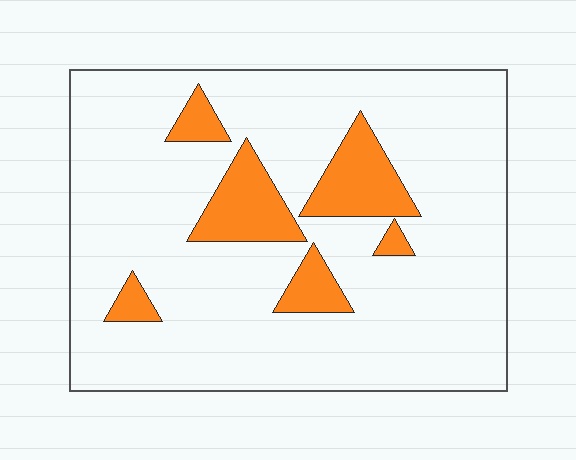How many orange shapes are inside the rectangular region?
6.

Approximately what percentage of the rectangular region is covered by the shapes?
Approximately 15%.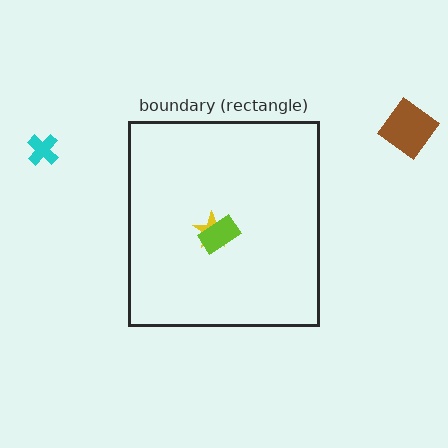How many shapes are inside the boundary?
2 inside, 2 outside.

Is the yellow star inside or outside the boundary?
Inside.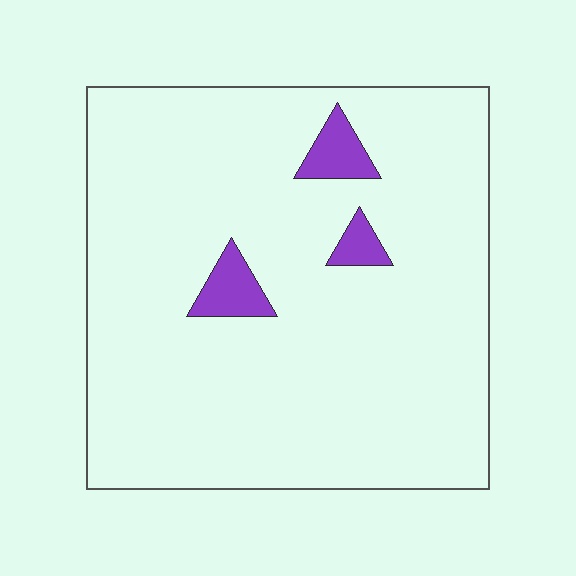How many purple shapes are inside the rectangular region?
3.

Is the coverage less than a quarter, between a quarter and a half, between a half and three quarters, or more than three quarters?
Less than a quarter.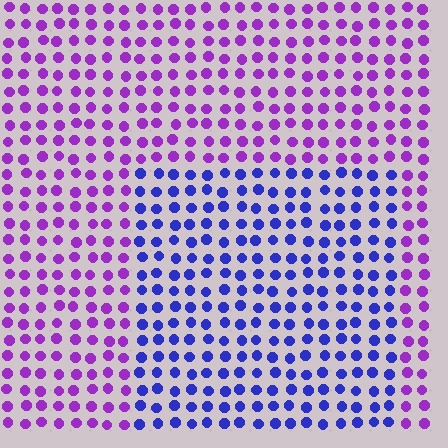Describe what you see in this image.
The image is filled with small purple elements in a uniform arrangement. A rectangle-shaped region is visible where the elements are tinted to a slightly different hue, forming a subtle color boundary.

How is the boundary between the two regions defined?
The boundary is defined purely by a slight shift in hue (about 46 degrees). Spacing, size, and orientation are identical on both sides.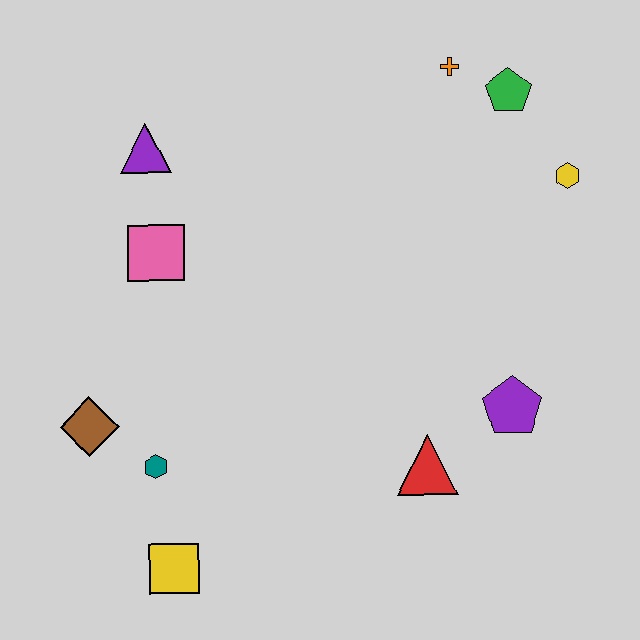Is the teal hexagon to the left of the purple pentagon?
Yes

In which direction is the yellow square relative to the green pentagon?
The yellow square is below the green pentagon.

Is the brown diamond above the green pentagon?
No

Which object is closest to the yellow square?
The teal hexagon is closest to the yellow square.